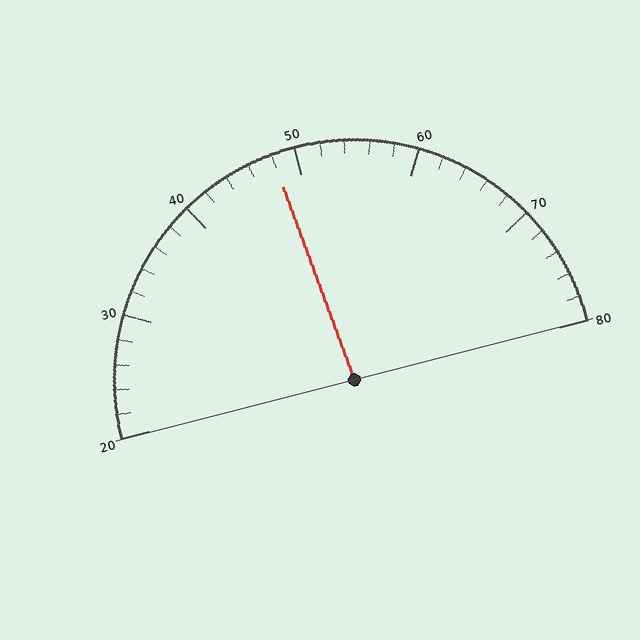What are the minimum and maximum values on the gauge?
The gauge ranges from 20 to 80.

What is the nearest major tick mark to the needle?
The nearest major tick mark is 50.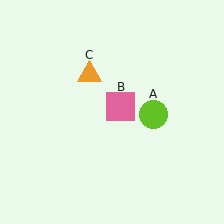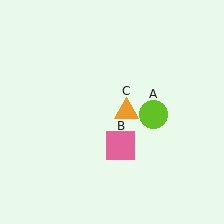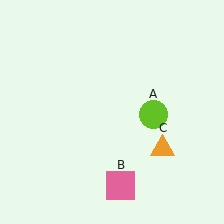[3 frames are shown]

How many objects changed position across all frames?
2 objects changed position: pink square (object B), orange triangle (object C).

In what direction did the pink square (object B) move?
The pink square (object B) moved down.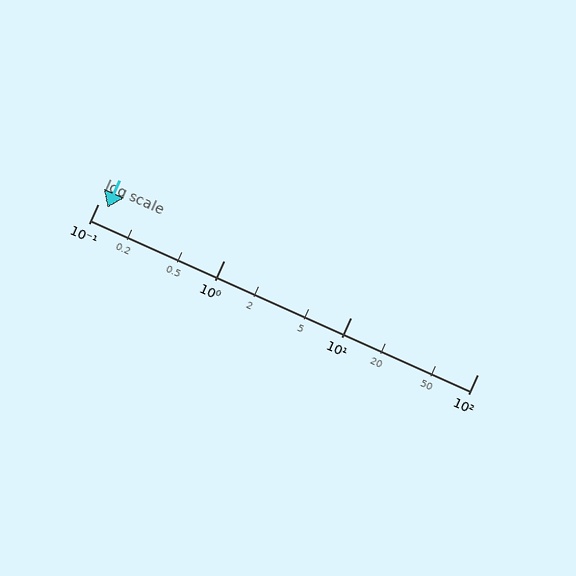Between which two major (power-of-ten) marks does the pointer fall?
The pointer is between 0.1 and 1.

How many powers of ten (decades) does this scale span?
The scale spans 3 decades, from 0.1 to 100.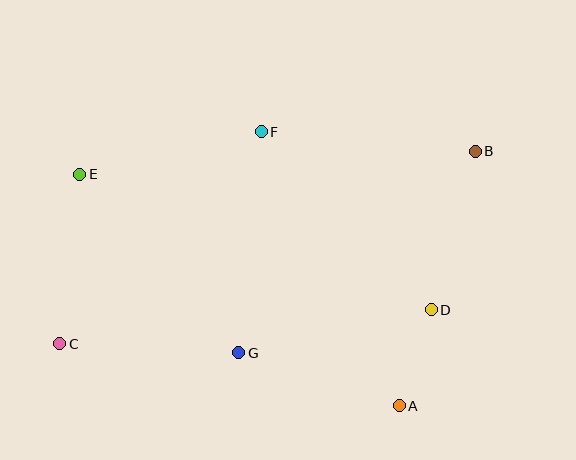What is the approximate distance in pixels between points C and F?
The distance between C and F is approximately 292 pixels.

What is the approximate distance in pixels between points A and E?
The distance between A and E is approximately 394 pixels.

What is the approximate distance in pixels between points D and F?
The distance between D and F is approximately 246 pixels.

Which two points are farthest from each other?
Points B and C are farthest from each other.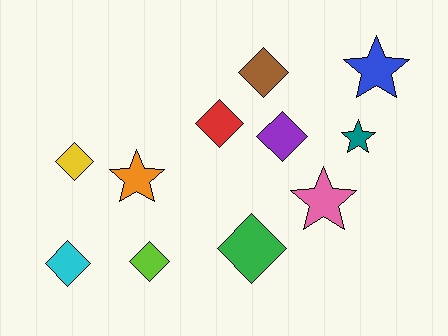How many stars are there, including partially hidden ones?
There are 4 stars.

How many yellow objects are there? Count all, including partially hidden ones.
There is 1 yellow object.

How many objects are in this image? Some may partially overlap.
There are 11 objects.